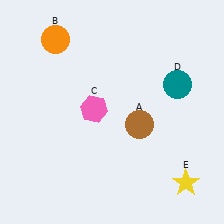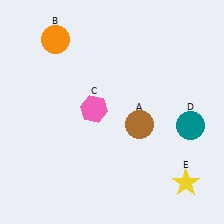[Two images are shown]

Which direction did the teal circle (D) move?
The teal circle (D) moved down.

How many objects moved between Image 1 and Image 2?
1 object moved between the two images.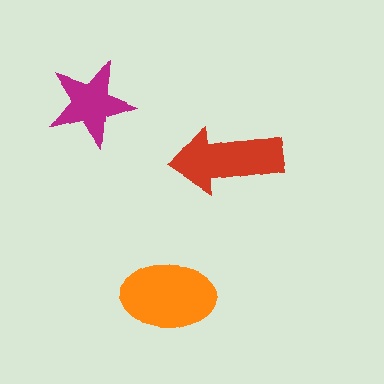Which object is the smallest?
The magenta star.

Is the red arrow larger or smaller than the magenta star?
Larger.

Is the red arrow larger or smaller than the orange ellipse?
Smaller.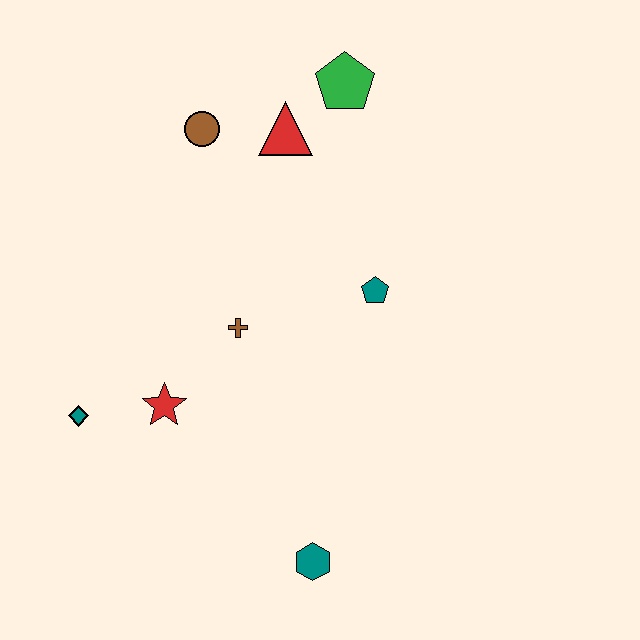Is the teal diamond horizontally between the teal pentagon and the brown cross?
No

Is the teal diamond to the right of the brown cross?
No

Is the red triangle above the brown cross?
Yes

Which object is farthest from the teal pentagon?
The teal diamond is farthest from the teal pentagon.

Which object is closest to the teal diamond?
The red star is closest to the teal diamond.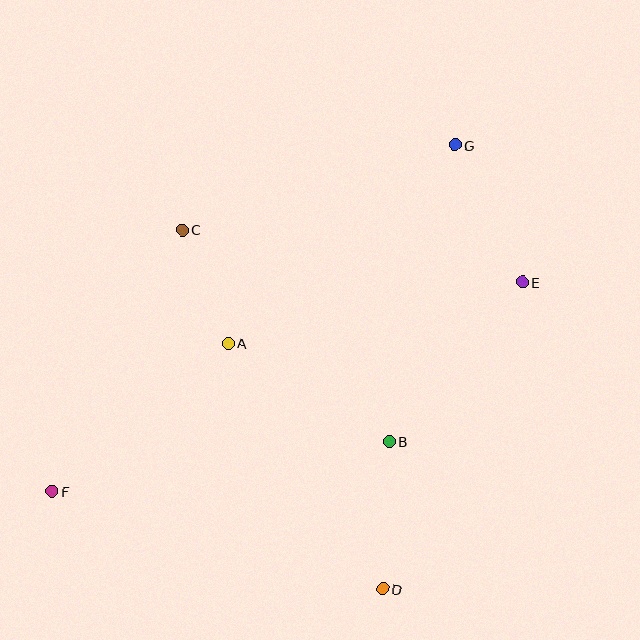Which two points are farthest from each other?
Points F and G are farthest from each other.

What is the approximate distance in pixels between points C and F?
The distance between C and F is approximately 292 pixels.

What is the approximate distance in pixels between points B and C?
The distance between B and C is approximately 297 pixels.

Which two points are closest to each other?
Points A and C are closest to each other.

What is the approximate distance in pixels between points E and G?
The distance between E and G is approximately 153 pixels.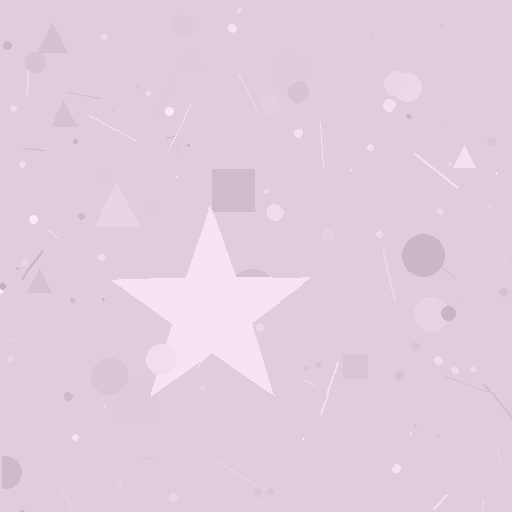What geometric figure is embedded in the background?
A star is embedded in the background.